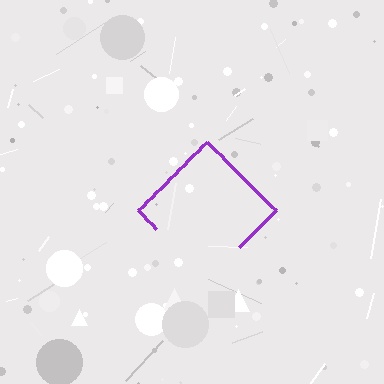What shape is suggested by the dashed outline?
The dashed outline suggests a diamond.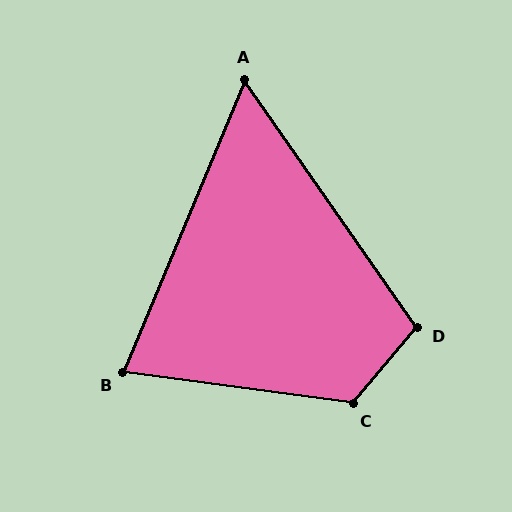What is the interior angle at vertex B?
Approximately 75 degrees (acute).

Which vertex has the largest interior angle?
C, at approximately 122 degrees.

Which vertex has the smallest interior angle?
A, at approximately 58 degrees.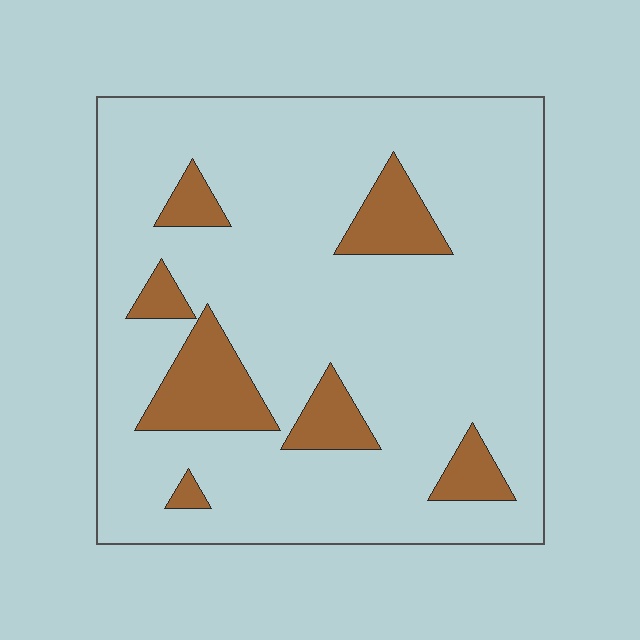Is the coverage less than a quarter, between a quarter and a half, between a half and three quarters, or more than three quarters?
Less than a quarter.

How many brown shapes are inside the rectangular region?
7.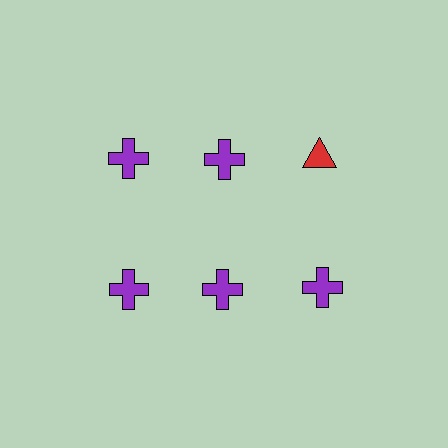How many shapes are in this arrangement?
There are 6 shapes arranged in a grid pattern.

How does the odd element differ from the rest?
It differs in both color (red instead of purple) and shape (triangle instead of cross).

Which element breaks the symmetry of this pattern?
The red triangle in the top row, center column breaks the symmetry. All other shapes are purple crosses.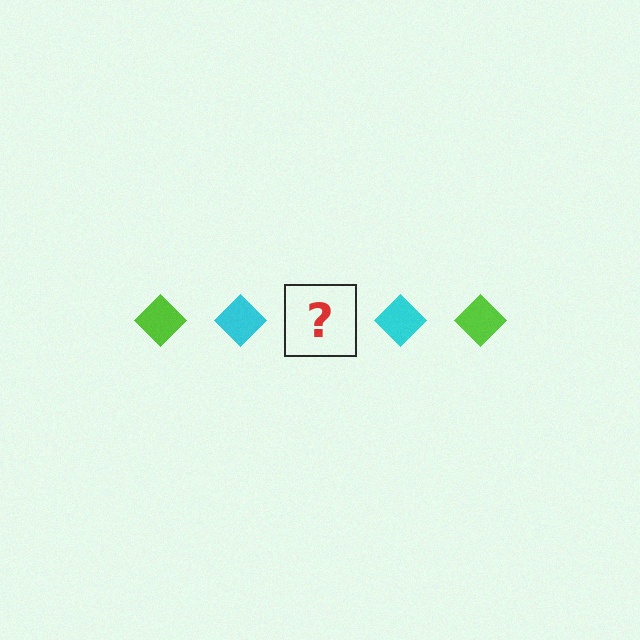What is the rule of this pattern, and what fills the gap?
The rule is that the pattern cycles through lime, cyan diamonds. The gap should be filled with a lime diamond.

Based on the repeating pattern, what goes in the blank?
The blank should be a lime diamond.